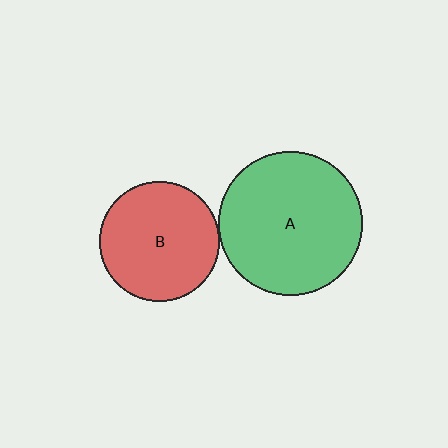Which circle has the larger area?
Circle A (green).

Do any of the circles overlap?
No, none of the circles overlap.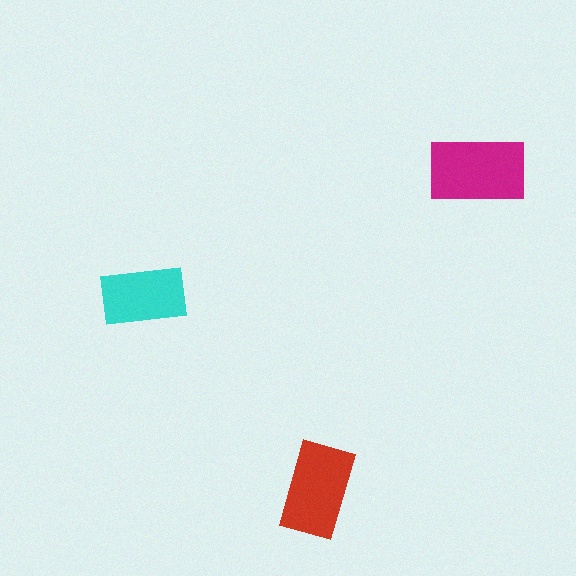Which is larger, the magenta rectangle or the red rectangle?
The magenta one.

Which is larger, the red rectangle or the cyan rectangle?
The red one.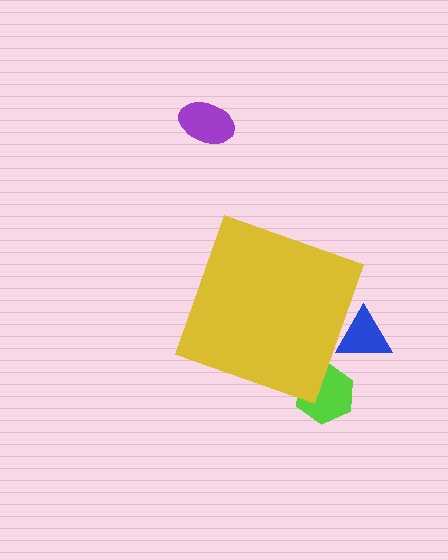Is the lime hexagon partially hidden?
Yes, the lime hexagon is partially hidden behind the yellow diamond.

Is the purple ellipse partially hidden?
No, the purple ellipse is fully visible.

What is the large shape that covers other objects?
A yellow diamond.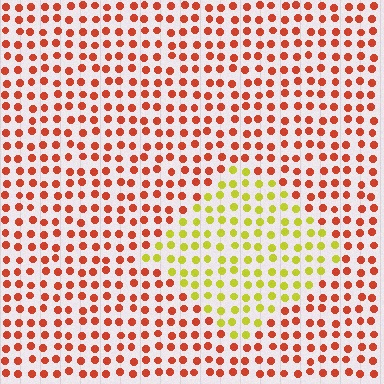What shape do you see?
I see a diamond.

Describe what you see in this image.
The image is filled with small red elements in a uniform arrangement. A diamond-shaped region is visible where the elements are tinted to a slightly different hue, forming a subtle color boundary.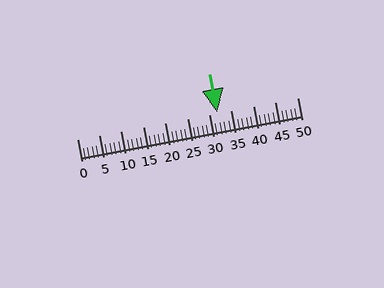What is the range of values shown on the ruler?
The ruler shows values from 0 to 50.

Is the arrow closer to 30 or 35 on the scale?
The arrow is closer to 30.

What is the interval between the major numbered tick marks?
The major tick marks are spaced 5 units apart.